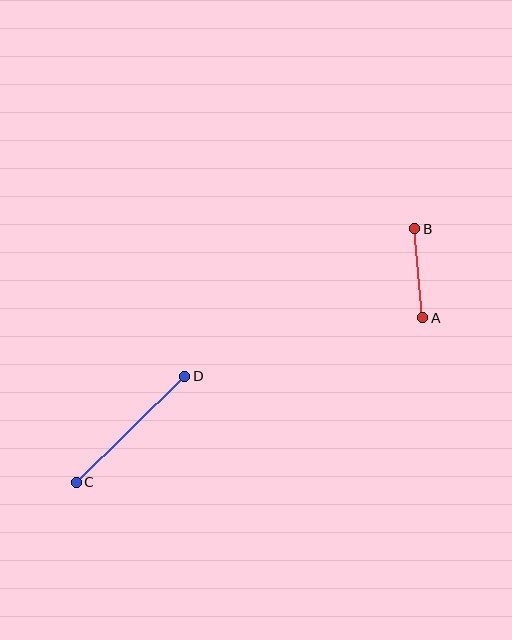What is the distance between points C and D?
The distance is approximately 152 pixels.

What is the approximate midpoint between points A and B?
The midpoint is at approximately (419, 273) pixels.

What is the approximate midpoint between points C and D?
The midpoint is at approximately (131, 429) pixels.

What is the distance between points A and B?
The distance is approximately 89 pixels.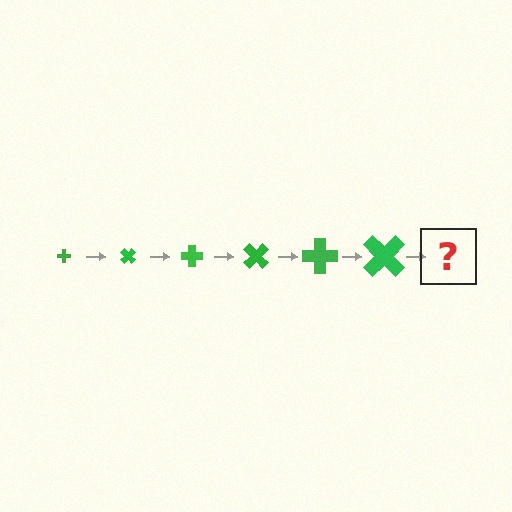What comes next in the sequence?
The next element should be a cross, larger than the previous one and rotated 270 degrees from the start.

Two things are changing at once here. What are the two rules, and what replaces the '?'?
The two rules are that the cross grows larger each step and it rotates 45 degrees each step. The '?' should be a cross, larger than the previous one and rotated 270 degrees from the start.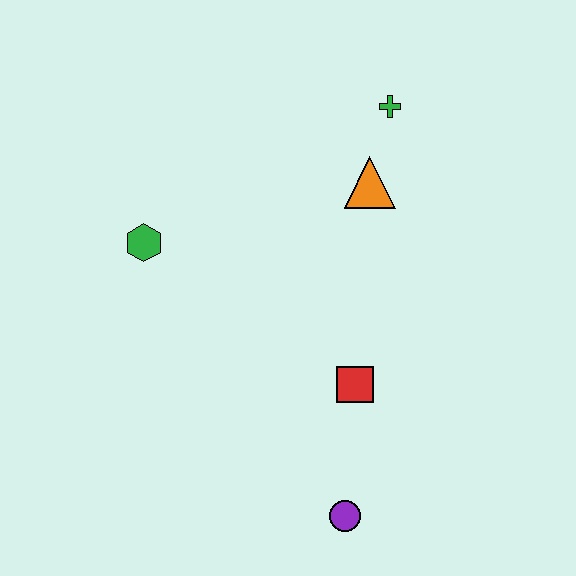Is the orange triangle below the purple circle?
No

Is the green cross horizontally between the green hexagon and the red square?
No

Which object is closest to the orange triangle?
The green cross is closest to the orange triangle.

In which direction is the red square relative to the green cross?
The red square is below the green cross.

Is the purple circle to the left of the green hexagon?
No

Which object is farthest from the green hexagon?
The purple circle is farthest from the green hexagon.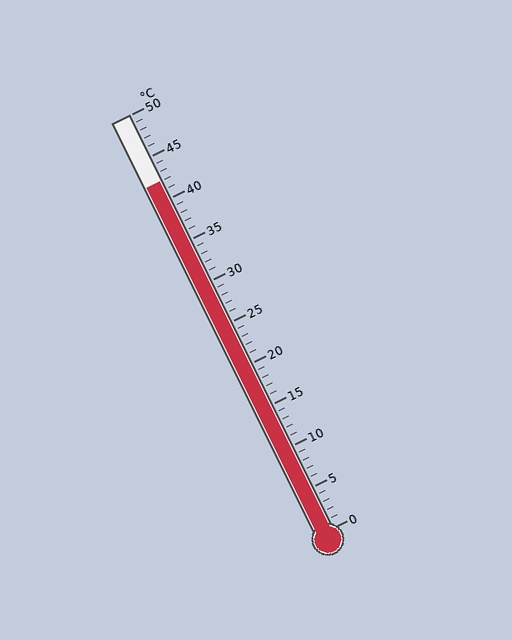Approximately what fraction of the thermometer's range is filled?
The thermometer is filled to approximately 85% of its range.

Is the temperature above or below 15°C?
The temperature is above 15°C.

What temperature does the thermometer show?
The thermometer shows approximately 42°C.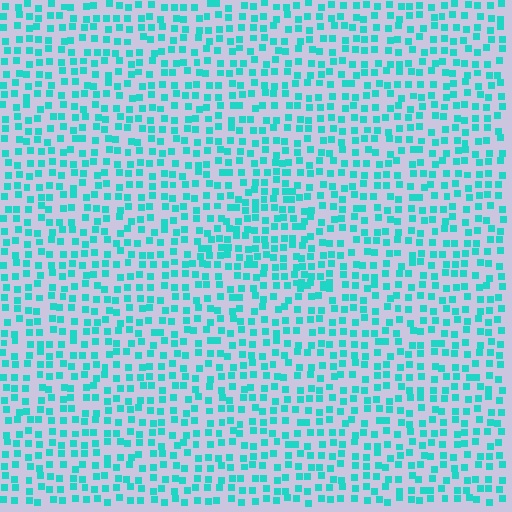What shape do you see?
I see a triangle.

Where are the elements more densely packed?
The elements are more densely packed inside the triangle boundary.